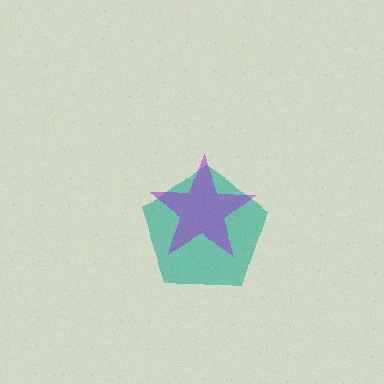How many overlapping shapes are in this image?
There are 2 overlapping shapes in the image.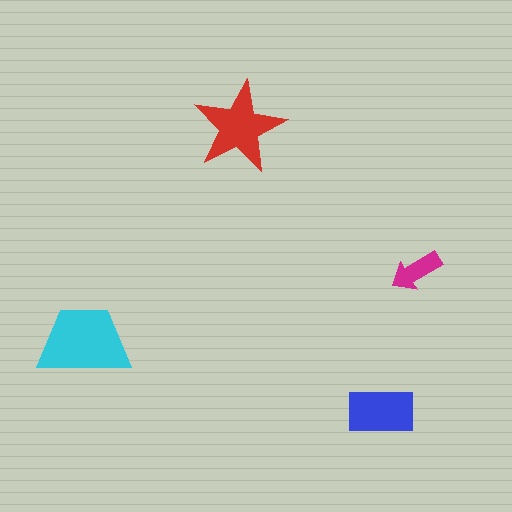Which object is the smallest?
The magenta arrow.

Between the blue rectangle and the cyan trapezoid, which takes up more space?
The cyan trapezoid.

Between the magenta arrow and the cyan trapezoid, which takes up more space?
The cyan trapezoid.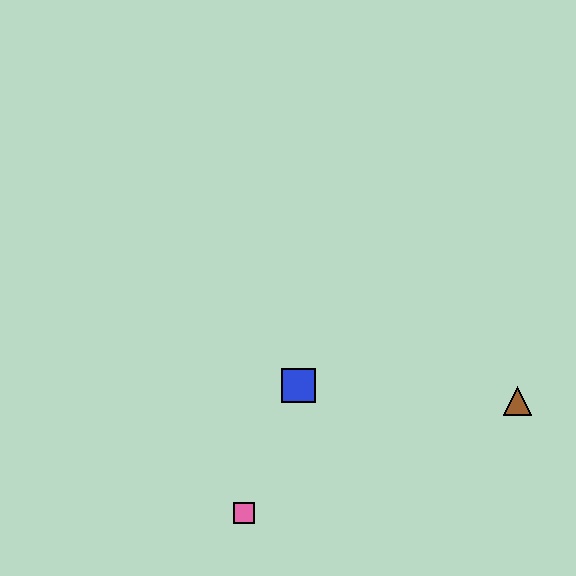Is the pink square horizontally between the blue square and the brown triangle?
No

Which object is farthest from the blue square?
The brown triangle is farthest from the blue square.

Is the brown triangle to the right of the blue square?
Yes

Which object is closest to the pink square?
The blue square is closest to the pink square.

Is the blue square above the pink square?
Yes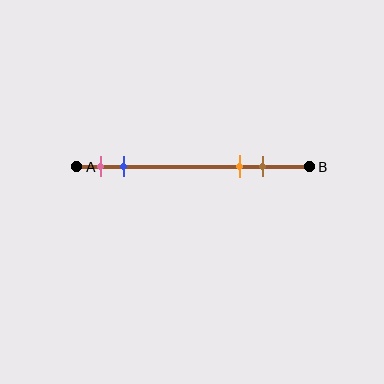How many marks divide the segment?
There are 4 marks dividing the segment.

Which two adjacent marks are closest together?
The pink and blue marks are the closest adjacent pair.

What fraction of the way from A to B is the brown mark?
The brown mark is approximately 80% (0.8) of the way from A to B.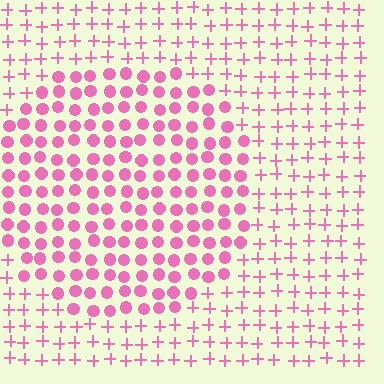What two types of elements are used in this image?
The image uses circles inside the circle region and plus signs outside it.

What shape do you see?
I see a circle.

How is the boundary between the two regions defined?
The boundary is defined by a change in element shape: circles inside vs. plus signs outside. All elements share the same color and spacing.